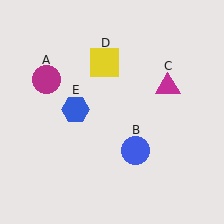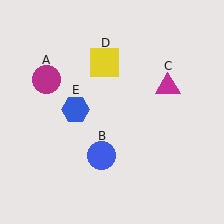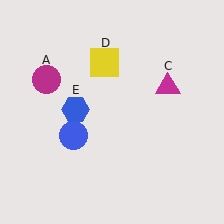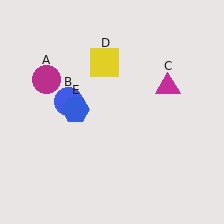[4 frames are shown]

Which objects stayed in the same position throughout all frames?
Magenta circle (object A) and magenta triangle (object C) and yellow square (object D) and blue hexagon (object E) remained stationary.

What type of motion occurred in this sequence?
The blue circle (object B) rotated clockwise around the center of the scene.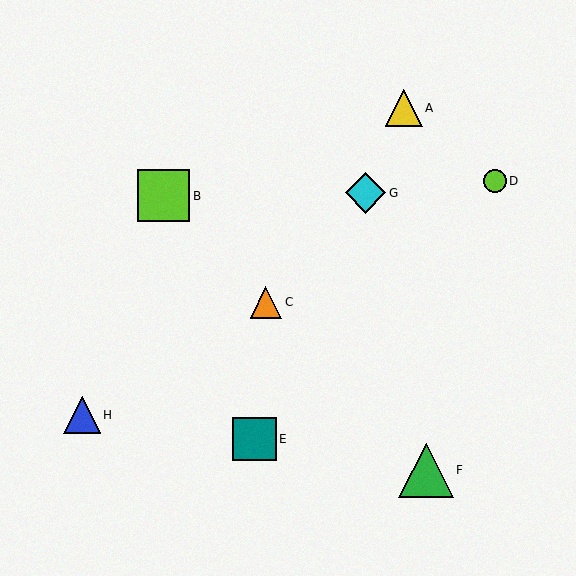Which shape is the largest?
The green triangle (labeled F) is the largest.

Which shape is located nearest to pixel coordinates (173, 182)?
The lime square (labeled B) at (164, 195) is nearest to that location.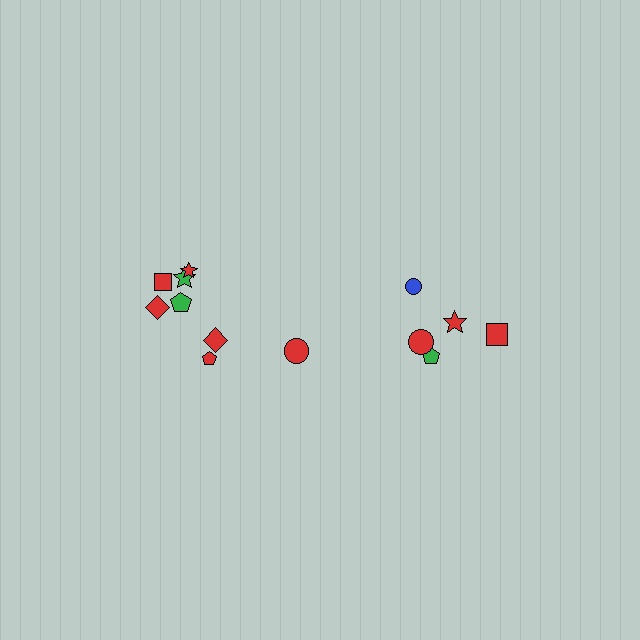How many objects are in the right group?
There are 5 objects.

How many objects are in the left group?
There are 8 objects.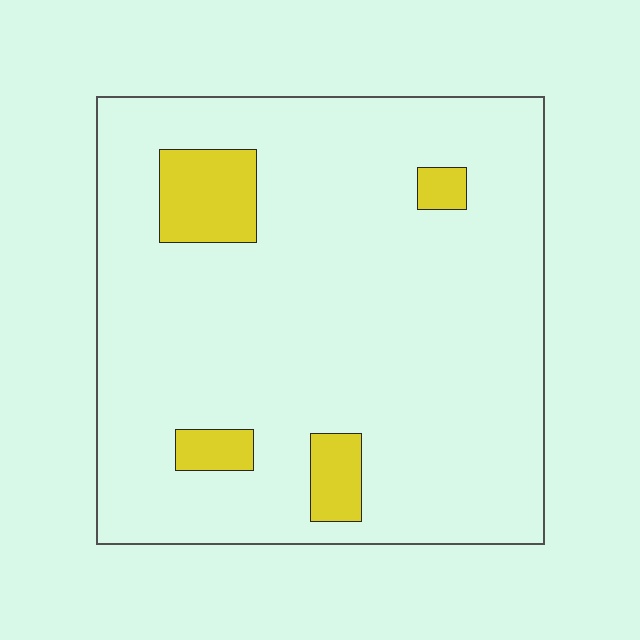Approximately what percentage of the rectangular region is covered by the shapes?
Approximately 10%.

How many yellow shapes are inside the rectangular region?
4.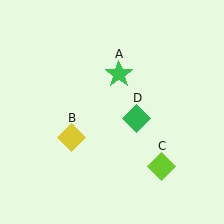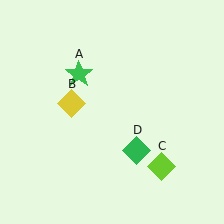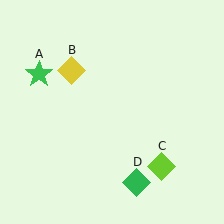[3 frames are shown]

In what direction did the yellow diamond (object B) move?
The yellow diamond (object B) moved up.